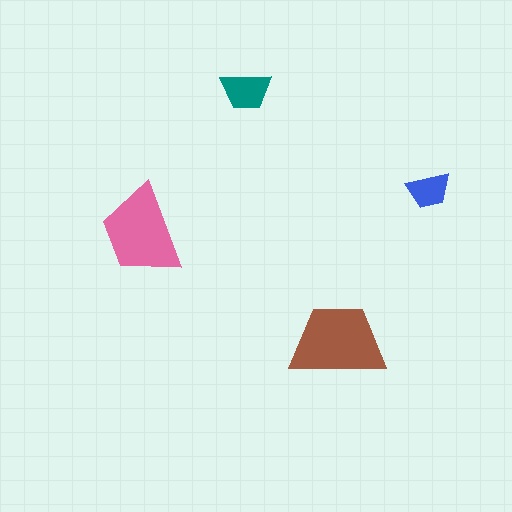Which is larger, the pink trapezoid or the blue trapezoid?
The pink one.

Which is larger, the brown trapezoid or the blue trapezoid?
The brown one.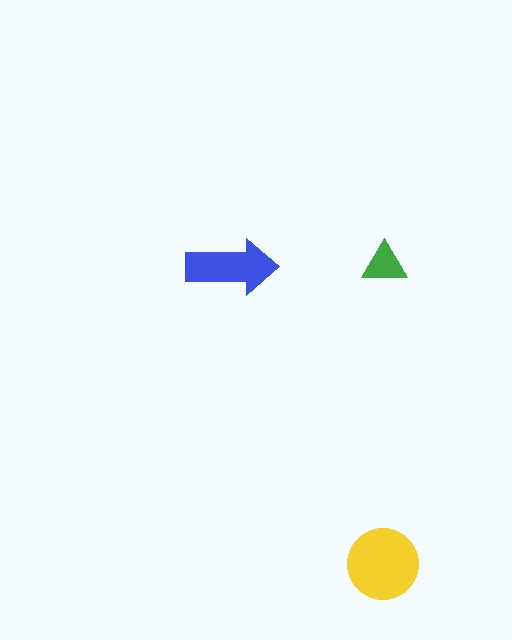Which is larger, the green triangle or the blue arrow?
The blue arrow.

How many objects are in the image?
There are 3 objects in the image.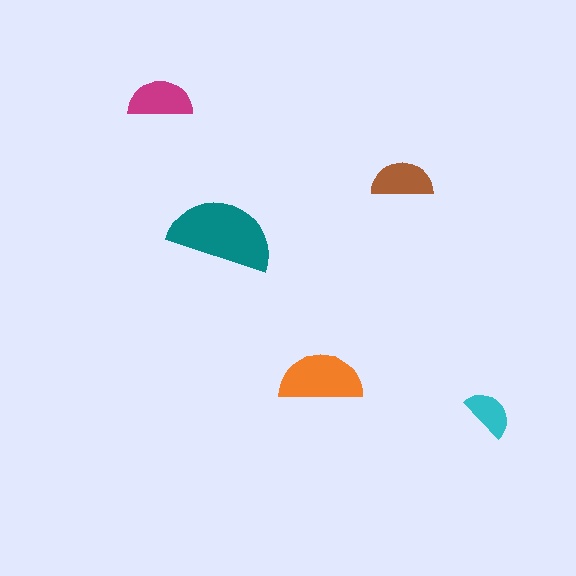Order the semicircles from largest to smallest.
the teal one, the orange one, the magenta one, the brown one, the cyan one.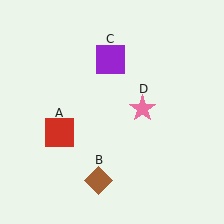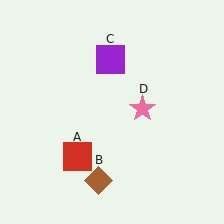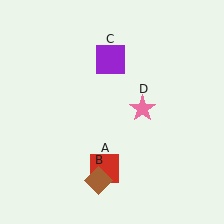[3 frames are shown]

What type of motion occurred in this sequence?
The red square (object A) rotated counterclockwise around the center of the scene.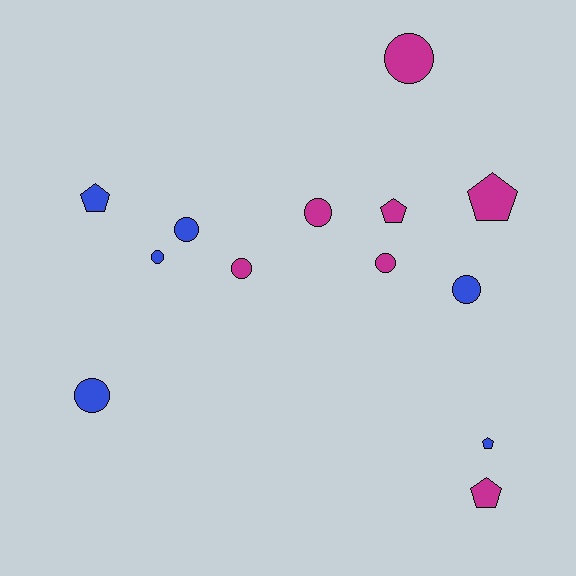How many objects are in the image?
There are 13 objects.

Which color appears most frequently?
Magenta, with 7 objects.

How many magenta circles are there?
There are 4 magenta circles.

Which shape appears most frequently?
Circle, with 8 objects.